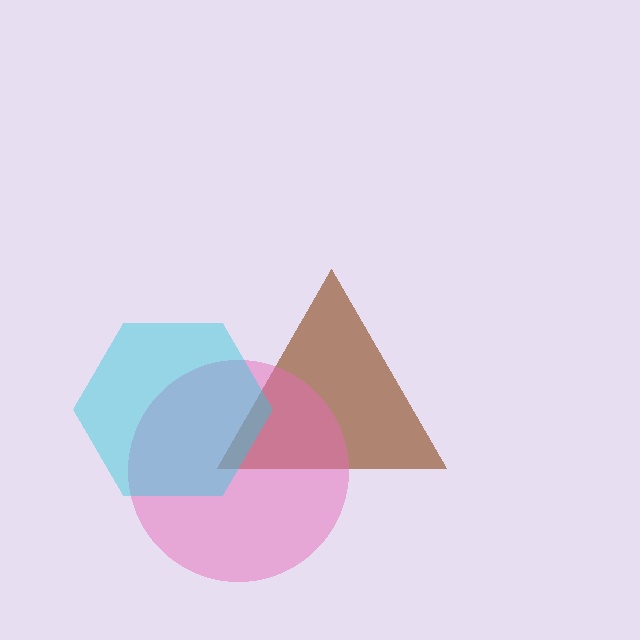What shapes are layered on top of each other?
The layered shapes are: a brown triangle, a pink circle, a cyan hexagon.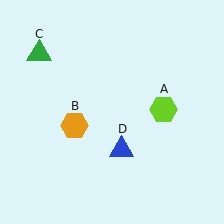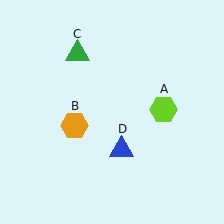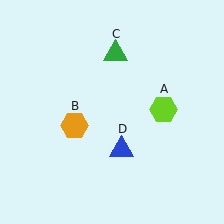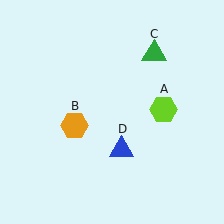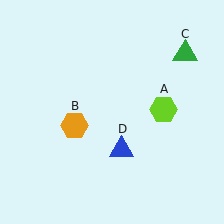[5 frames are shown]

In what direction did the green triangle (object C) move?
The green triangle (object C) moved right.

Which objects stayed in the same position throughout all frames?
Lime hexagon (object A) and orange hexagon (object B) and blue triangle (object D) remained stationary.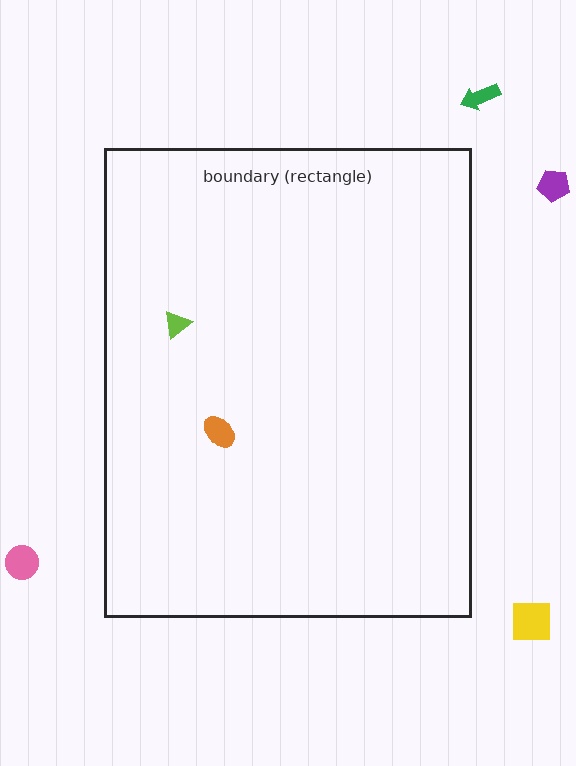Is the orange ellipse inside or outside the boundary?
Inside.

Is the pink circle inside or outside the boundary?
Outside.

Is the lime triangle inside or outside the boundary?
Inside.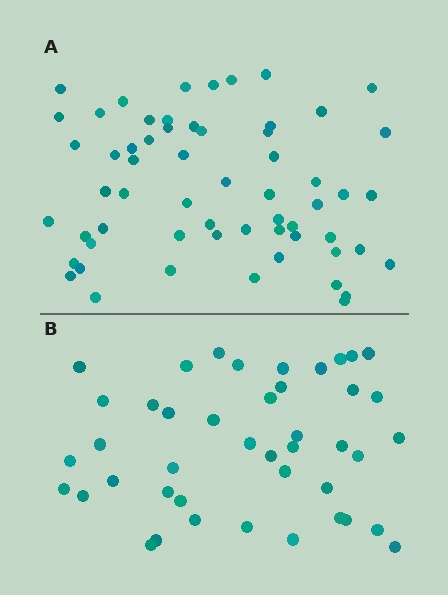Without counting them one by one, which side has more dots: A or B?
Region A (the top region) has more dots.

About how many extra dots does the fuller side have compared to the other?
Region A has approximately 15 more dots than region B.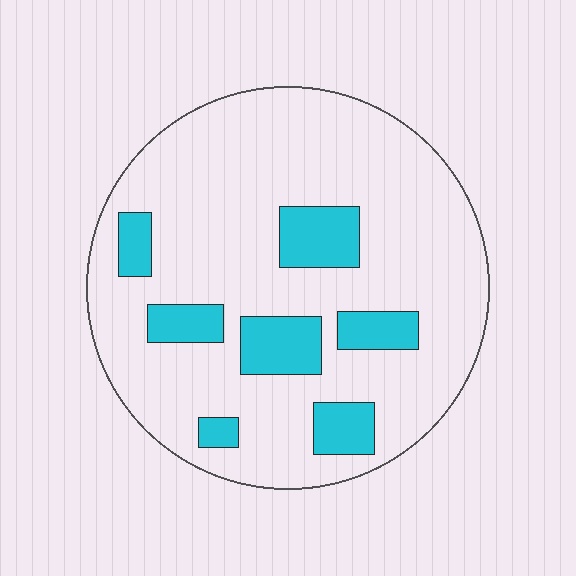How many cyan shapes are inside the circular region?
7.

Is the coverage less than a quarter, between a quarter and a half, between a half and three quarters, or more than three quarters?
Less than a quarter.